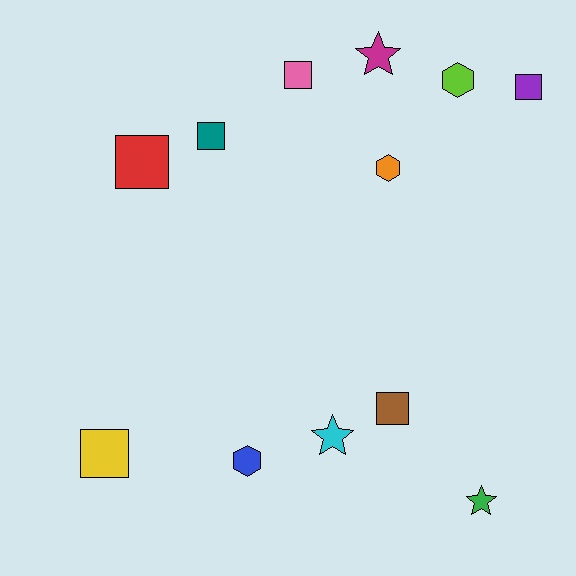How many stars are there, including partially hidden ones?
There are 3 stars.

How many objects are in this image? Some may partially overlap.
There are 12 objects.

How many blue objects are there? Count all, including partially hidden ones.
There is 1 blue object.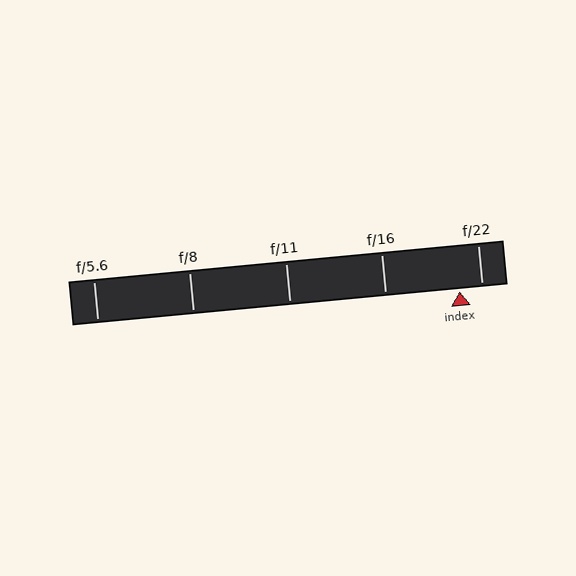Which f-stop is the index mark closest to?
The index mark is closest to f/22.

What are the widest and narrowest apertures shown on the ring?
The widest aperture shown is f/5.6 and the narrowest is f/22.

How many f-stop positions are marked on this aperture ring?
There are 5 f-stop positions marked.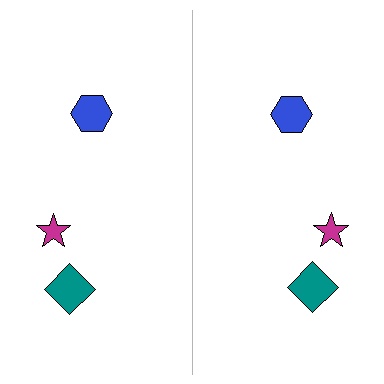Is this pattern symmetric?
Yes, this pattern has bilateral (reflection) symmetry.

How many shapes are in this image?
There are 6 shapes in this image.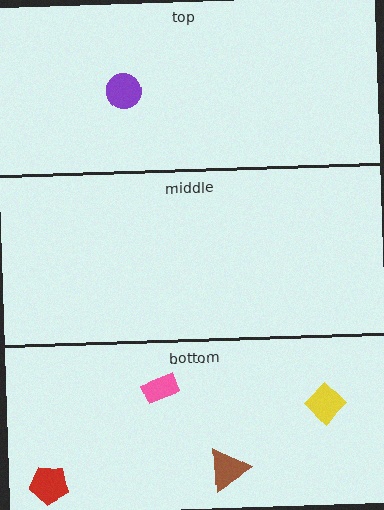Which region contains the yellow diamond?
The bottom region.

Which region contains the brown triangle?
The bottom region.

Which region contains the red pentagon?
The bottom region.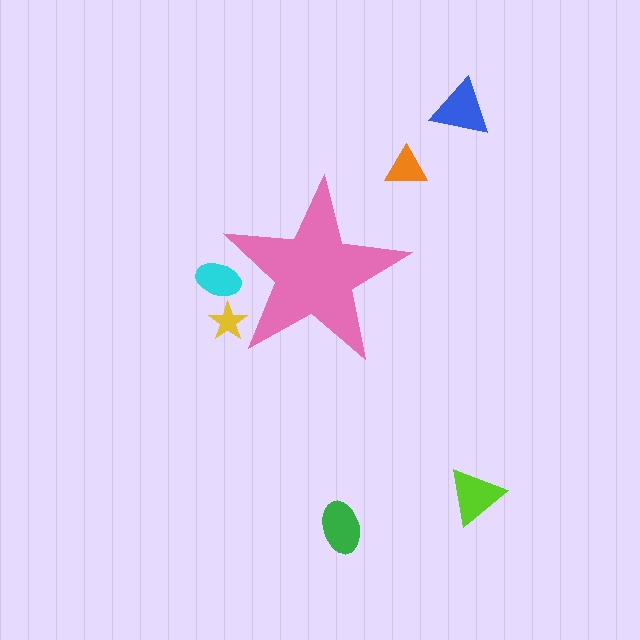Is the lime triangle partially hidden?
No, the lime triangle is fully visible.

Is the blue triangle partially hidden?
No, the blue triangle is fully visible.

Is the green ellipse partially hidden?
No, the green ellipse is fully visible.